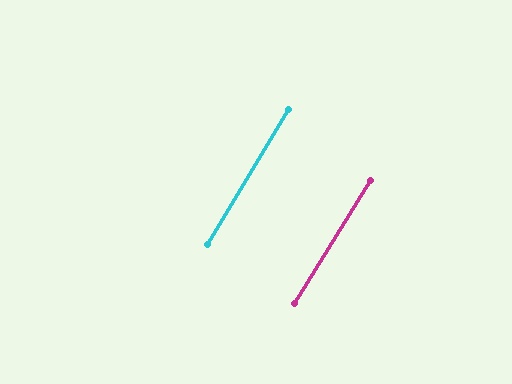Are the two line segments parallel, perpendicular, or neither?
Parallel — their directions differ by only 0.8°.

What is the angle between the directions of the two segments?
Approximately 1 degree.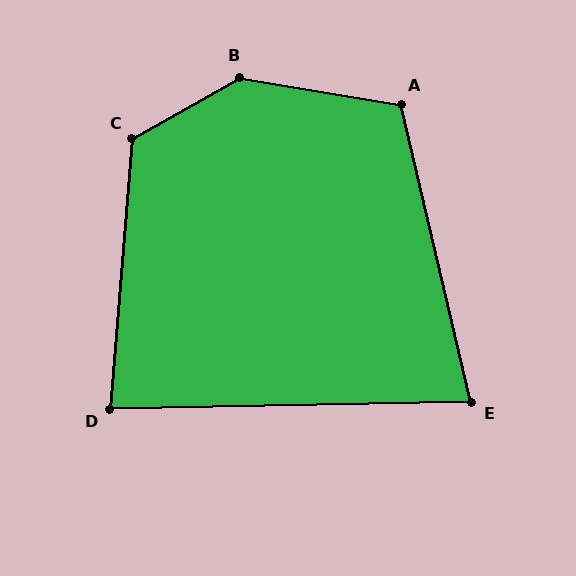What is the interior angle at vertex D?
Approximately 84 degrees (acute).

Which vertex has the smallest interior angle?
E, at approximately 78 degrees.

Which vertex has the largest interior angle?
B, at approximately 141 degrees.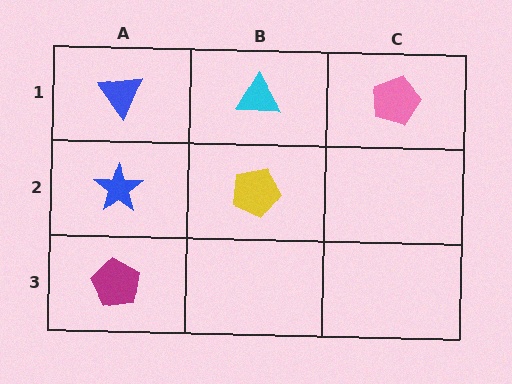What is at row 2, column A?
A blue star.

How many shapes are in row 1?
3 shapes.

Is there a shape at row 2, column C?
No, that cell is empty.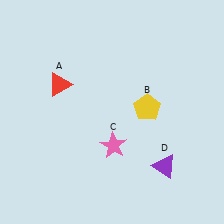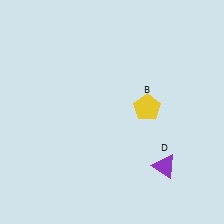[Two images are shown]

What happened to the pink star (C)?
The pink star (C) was removed in Image 2. It was in the bottom-right area of Image 1.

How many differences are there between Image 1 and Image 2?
There are 2 differences between the two images.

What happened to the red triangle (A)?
The red triangle (A) was removed in Image 2. It was in the top-left area of Image 1.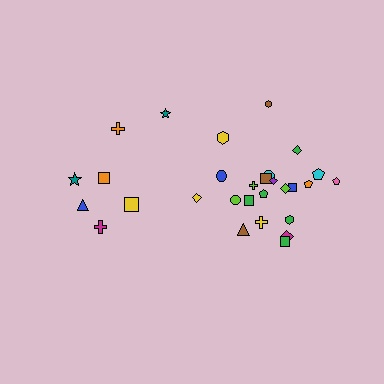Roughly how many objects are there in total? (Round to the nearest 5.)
Roughly 30 objects in total.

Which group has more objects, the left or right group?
The right group.